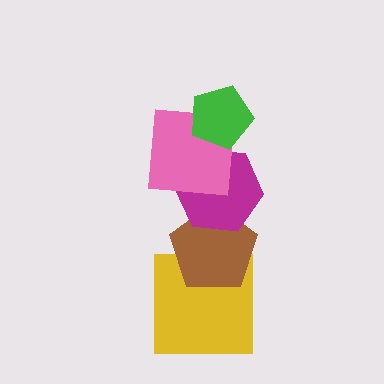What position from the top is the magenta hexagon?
The magenta hexagon is 3rd from the top.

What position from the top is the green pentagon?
The green pentagon is 1st from the top.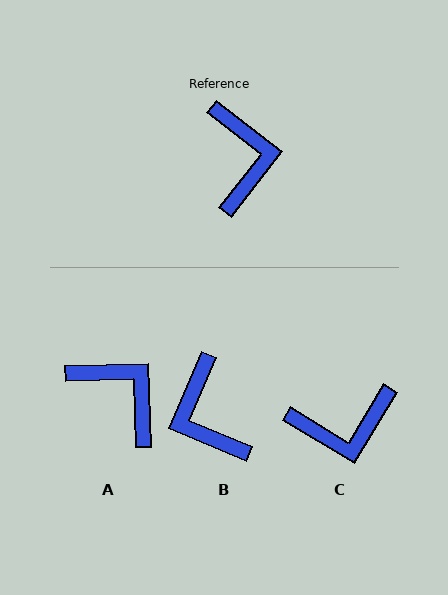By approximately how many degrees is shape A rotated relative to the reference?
Approximately 39 degrees counter-clockwise.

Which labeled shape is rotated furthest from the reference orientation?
B, about 165 degrees away.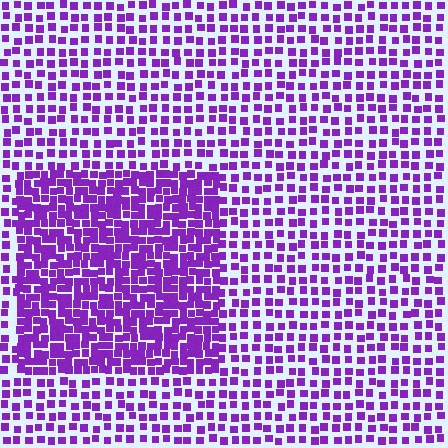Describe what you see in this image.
The image contains small purple elements arranged at two different densities. A rectangle-shaped region is visible where the elements are more densely packed than the surrounding area.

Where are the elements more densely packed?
The elements are more densely packed inside the rectangle boundary.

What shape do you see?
I see a rectangle.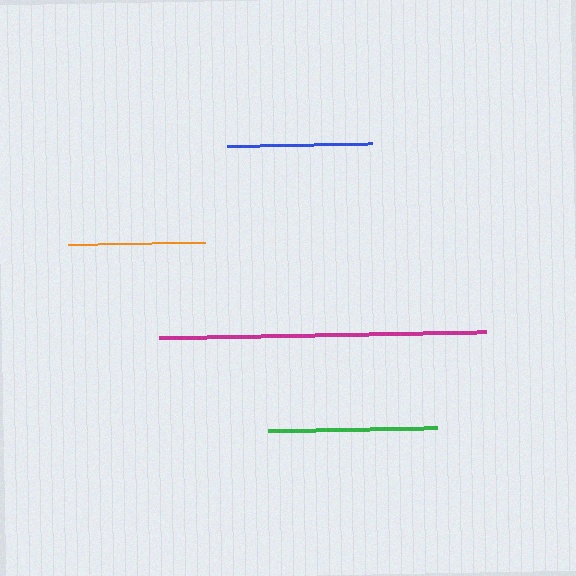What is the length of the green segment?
The green segment is approximately 170 pixels long.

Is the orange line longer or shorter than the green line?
The green line is longer than the orange line.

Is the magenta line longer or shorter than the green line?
The magenta line is longer than the green line.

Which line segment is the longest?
The magenta line is the longest at approximately 328 pixels.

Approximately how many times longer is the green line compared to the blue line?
The green line is approximately 1.2 times the length of the blue line.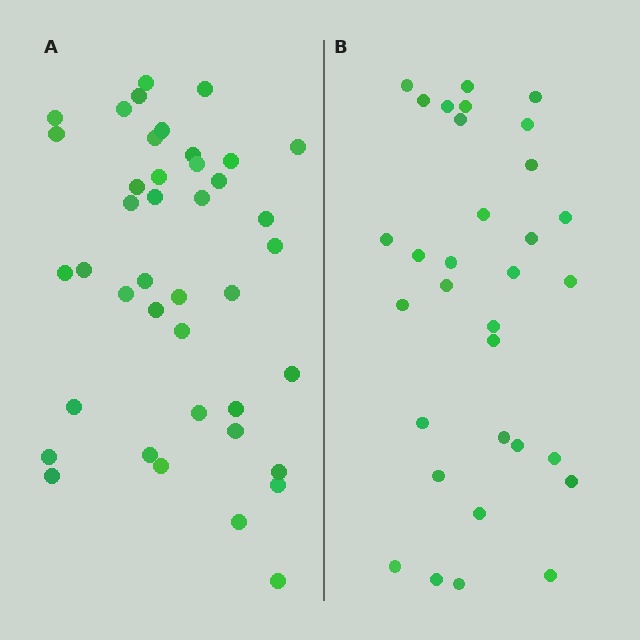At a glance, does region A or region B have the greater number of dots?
Region A (the left region) has more dots.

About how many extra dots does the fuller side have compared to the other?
Region A has roughly 8 or so more dots than region B.